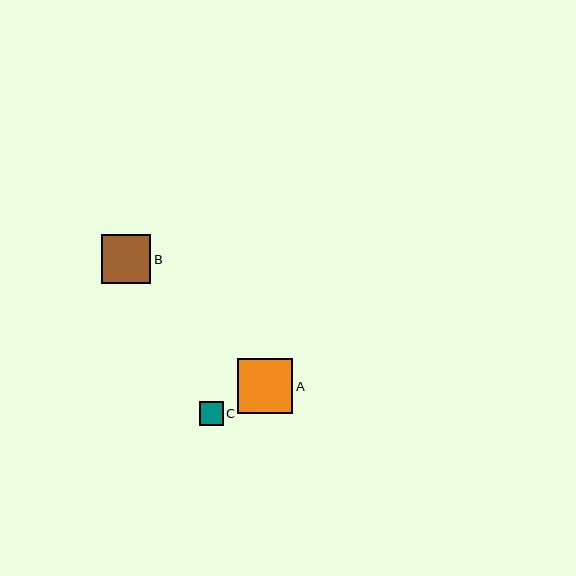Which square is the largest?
Square A is the largest with a size of approximately 55 pixels.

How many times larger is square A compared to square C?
Square A is approximately 2.3 times the size of square C.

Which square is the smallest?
Square C is the smallest with a size of approximately 24 pixels.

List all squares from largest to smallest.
From largest to smallest: A, B, C.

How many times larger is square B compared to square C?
Square B is approximately 2.1 times the size of square C.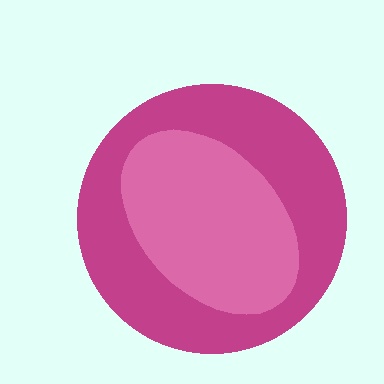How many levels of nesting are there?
2.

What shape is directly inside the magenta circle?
The pink ellipse.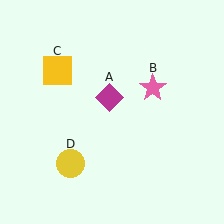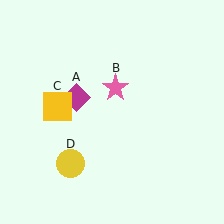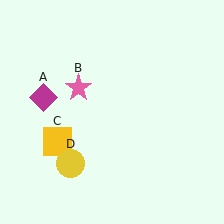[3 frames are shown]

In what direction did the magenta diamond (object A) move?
The magenta diamond (object A) moved left.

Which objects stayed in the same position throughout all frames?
Yellow circle (object D) remained stationary.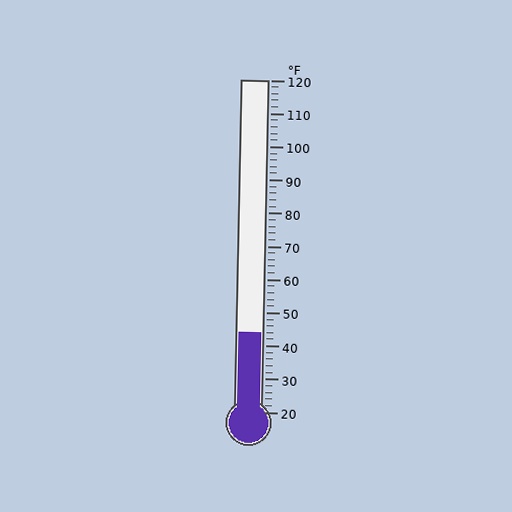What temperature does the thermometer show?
The thermometer shows approximately 44°F.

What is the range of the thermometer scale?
The thermometer scale ranges from 20°F to 120°F.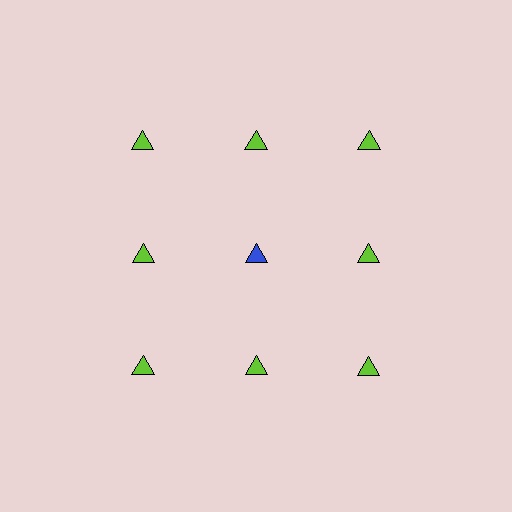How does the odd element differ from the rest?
It has a different color: blue instead of lime.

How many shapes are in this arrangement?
There are 9 shapes arranged in a grid pattern.